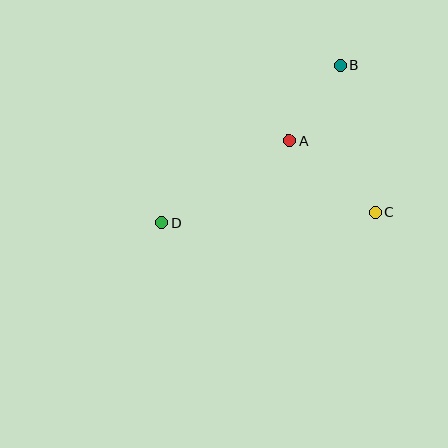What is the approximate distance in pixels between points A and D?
The distance between A and D is approximately 152 pixels.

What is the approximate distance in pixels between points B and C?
The distance between B and C is approximately 151 pixels.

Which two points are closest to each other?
Points A and B are closest to each other.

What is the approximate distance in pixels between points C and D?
The distance between C and D is approximately 214 pixels.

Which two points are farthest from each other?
Points B and D are farthest from each other.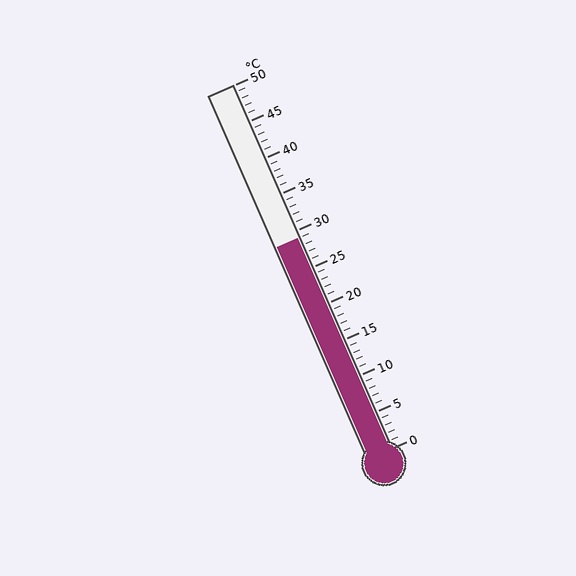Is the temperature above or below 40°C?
The temperature is below 40°C.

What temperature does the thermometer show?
The thermometer shows approximately 29°C.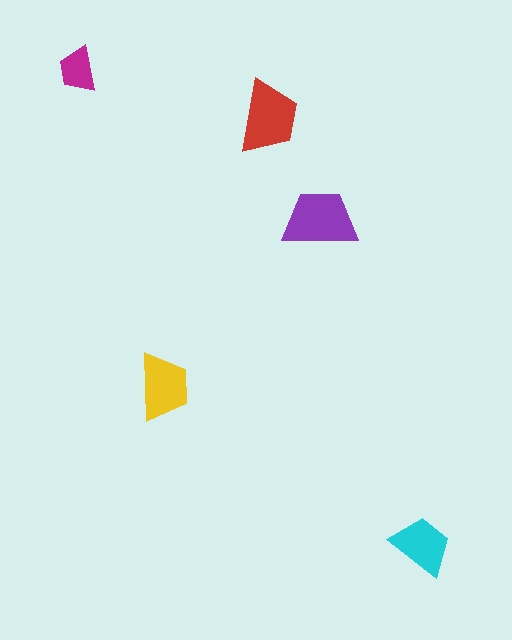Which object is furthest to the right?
The cyan trapezoid is rightmost.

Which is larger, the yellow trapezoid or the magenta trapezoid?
The yellow one.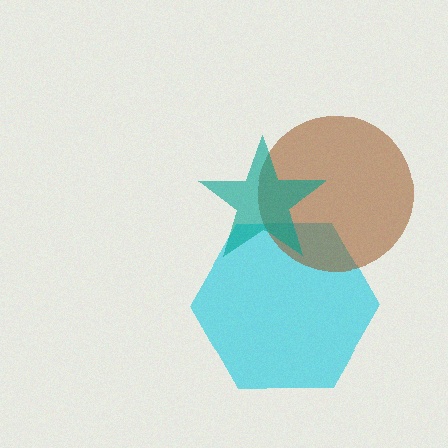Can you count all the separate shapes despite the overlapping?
Yes, there are 3 separate shapes.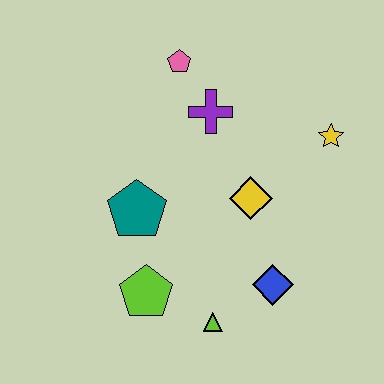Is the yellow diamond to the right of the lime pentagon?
Yes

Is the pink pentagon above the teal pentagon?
Yes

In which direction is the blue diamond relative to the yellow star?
The blue diamond is below the yellow star.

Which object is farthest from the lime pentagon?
The yellow star is farthest from the lime pentagon.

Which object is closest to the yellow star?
The yellow diamond is closest to the yellow star.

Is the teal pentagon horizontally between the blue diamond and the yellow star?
No